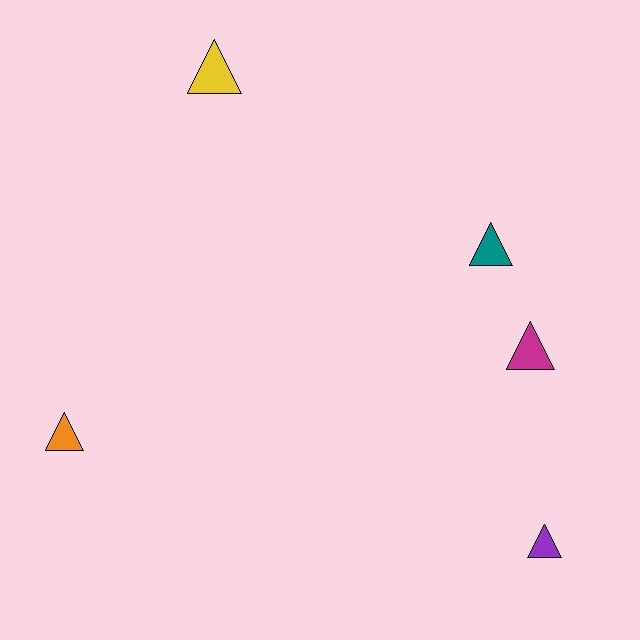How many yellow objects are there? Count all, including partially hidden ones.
There is 1 yellow object.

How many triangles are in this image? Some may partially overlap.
There are 5 triangles.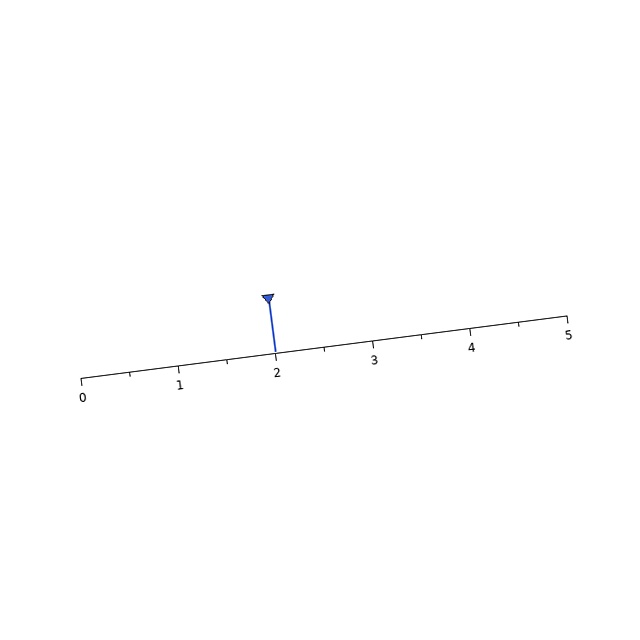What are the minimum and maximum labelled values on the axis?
The axis runs from 0 to 5.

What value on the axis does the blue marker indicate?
The marker indicates approximately 2.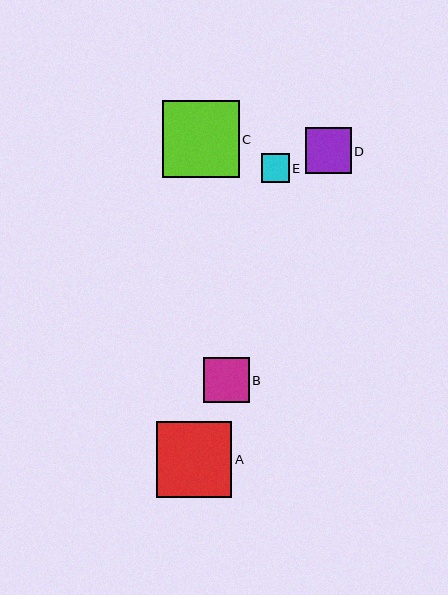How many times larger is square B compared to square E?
Square B is approximately 1.6 times the size of square E.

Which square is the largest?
Square C is the largest with a size of approximately 76 pixels.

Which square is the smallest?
Square E is the smallest with a size of approximately 28 pixels.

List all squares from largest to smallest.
From largest to smallest: C, A, D, B, E.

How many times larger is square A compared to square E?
Square A is approximately 2.7 times the size of square E.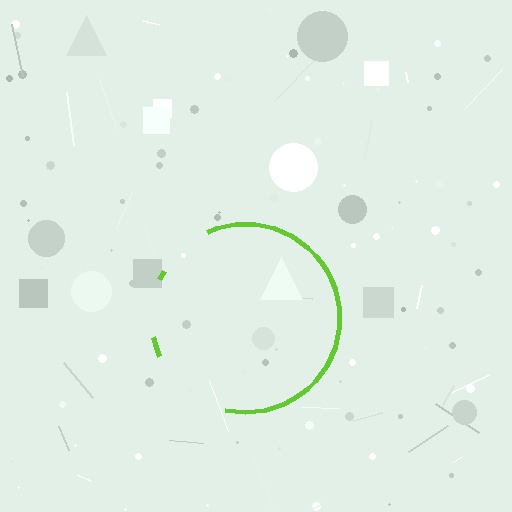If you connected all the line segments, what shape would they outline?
They would outline a circle.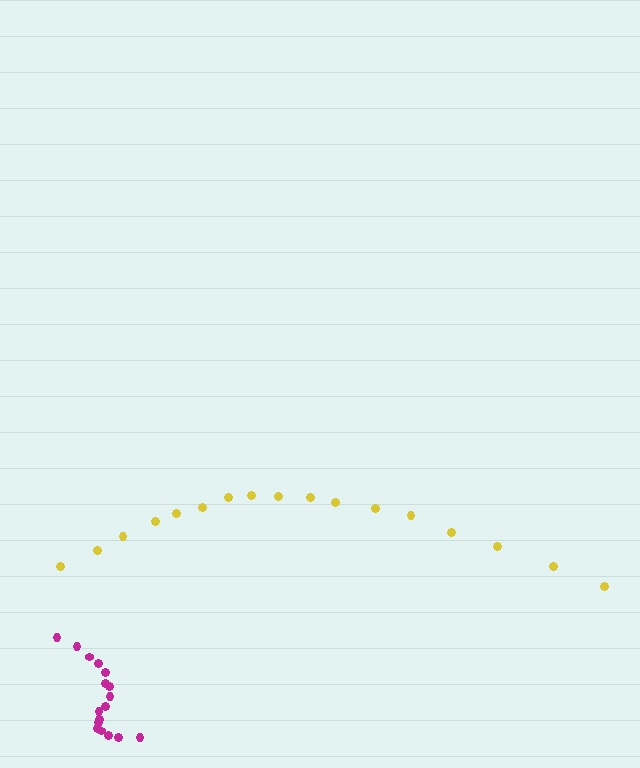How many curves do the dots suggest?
There are 2 distinct paths.